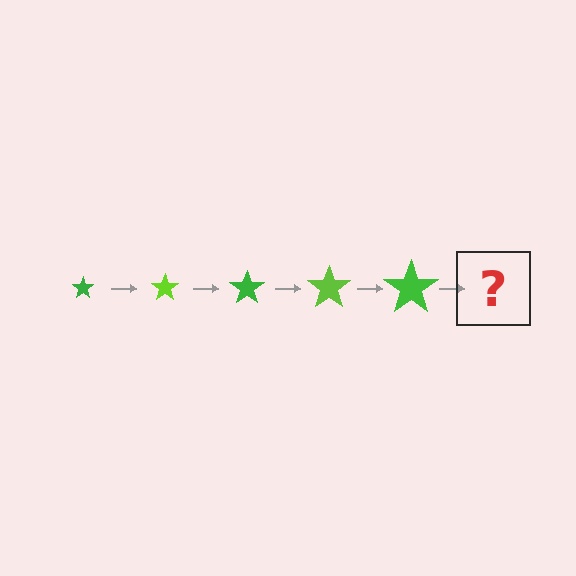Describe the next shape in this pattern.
It should be a lime star, larger than the previous one.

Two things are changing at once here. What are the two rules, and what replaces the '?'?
The two rules are that the star grows larger each step and the color cycles through green and lime. The '?' should be a lime star, larger than the previous one.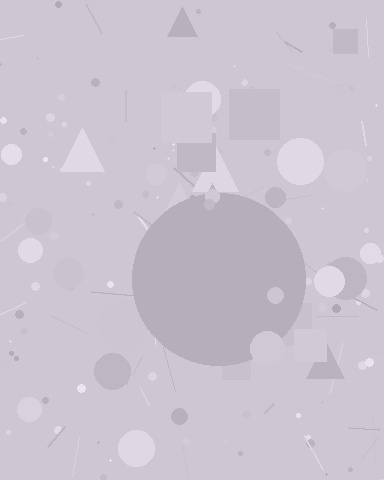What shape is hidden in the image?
A circle is hidden in the image.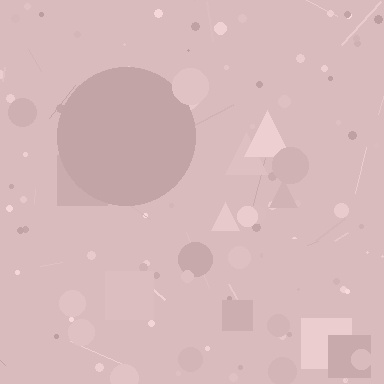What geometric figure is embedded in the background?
A circle is embedded in the background.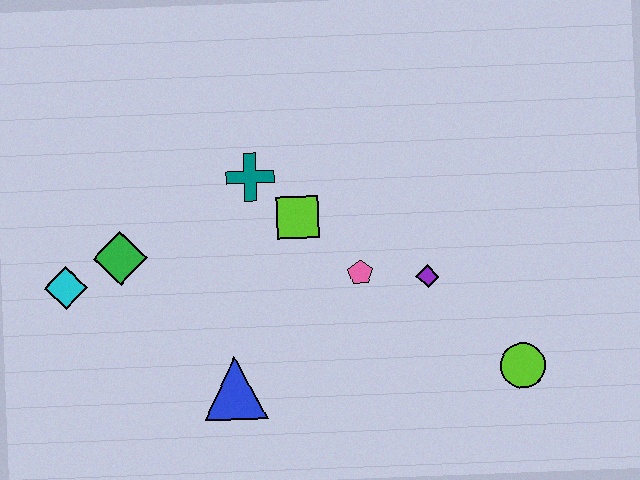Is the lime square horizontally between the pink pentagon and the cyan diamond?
Yes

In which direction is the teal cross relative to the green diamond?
The teal cross is to the right of the green diamond.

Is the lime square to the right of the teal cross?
Yes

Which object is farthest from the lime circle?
The cyan diamond is farthest from the lime circle.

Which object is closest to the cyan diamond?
The green diamond is closest to the cyan diamond.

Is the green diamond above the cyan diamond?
Yes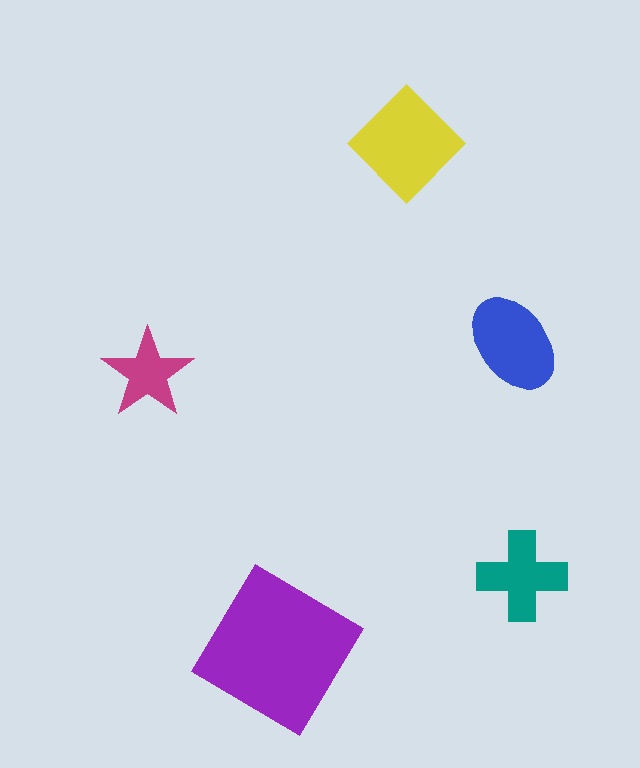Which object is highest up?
The yellow diamond is topmost.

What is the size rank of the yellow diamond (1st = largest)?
2nd.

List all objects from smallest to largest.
The magenta star, the teal cross, the blue ellipse, the yellow diamond, the purple diamond.